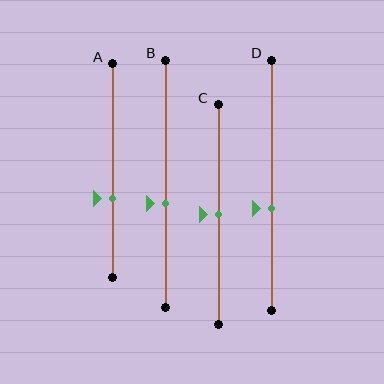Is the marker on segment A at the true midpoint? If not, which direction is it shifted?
No, the marker on segment A is shifted downward by about 13% of the segment length.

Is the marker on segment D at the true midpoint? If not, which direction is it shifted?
No, the marker on segment D is shifted downward by about 9% of the segment length.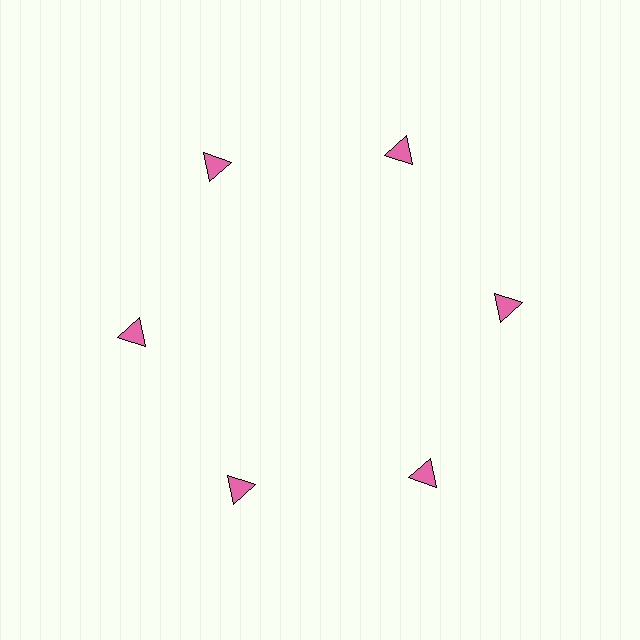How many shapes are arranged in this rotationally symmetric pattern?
There are 6 shapes, arranged in 6 groups of 1.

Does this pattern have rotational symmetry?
Yes, this pattern has 6-fold rotational symmetry. It looks the same after rotating 60 degrees around the center.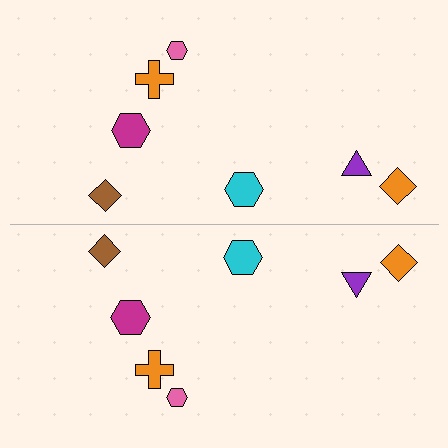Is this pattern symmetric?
Yes, this pattern has bilateral (reflection) symmetry.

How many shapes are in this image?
There are 14 shapes in this image.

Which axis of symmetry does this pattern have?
The pattern has a horizontal axis of symmetry running through the center of the image.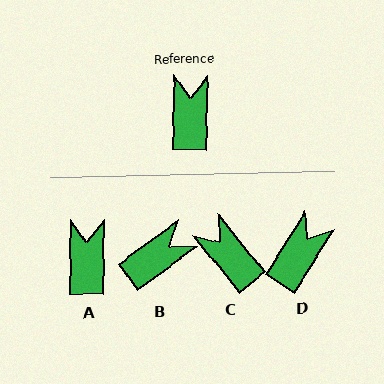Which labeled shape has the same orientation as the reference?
A.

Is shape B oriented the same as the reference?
No, it is off by about 53 degrees.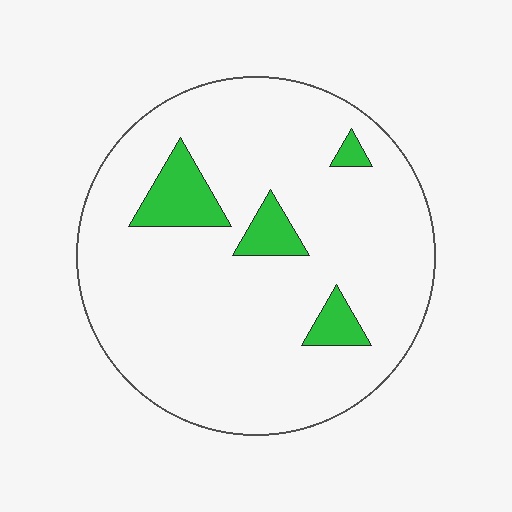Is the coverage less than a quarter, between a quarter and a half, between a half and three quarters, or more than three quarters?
Less than a quarter.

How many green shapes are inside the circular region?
4.